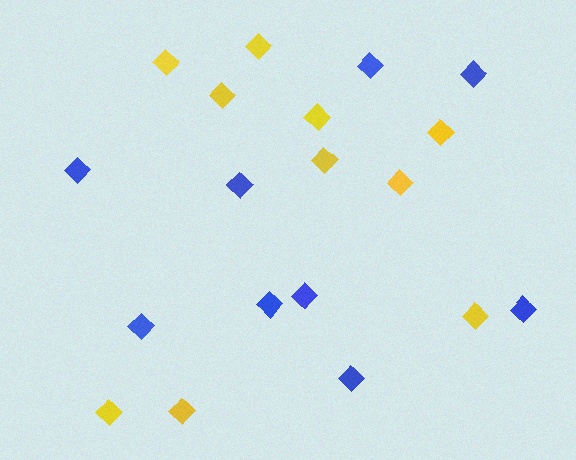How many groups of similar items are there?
There are 2 groups: one group of blue diamonds (9) and one group of yellow diamonds (10).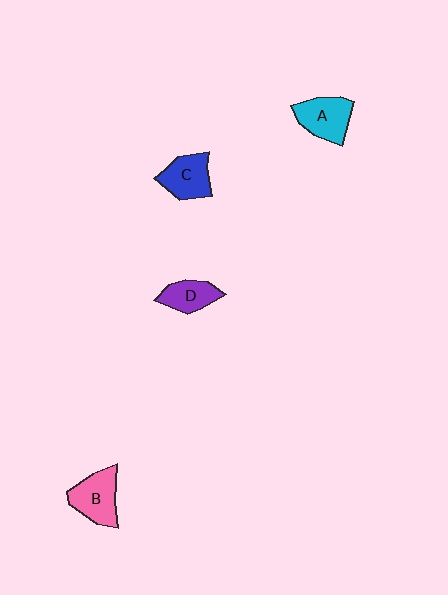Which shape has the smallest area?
Shape D (purple).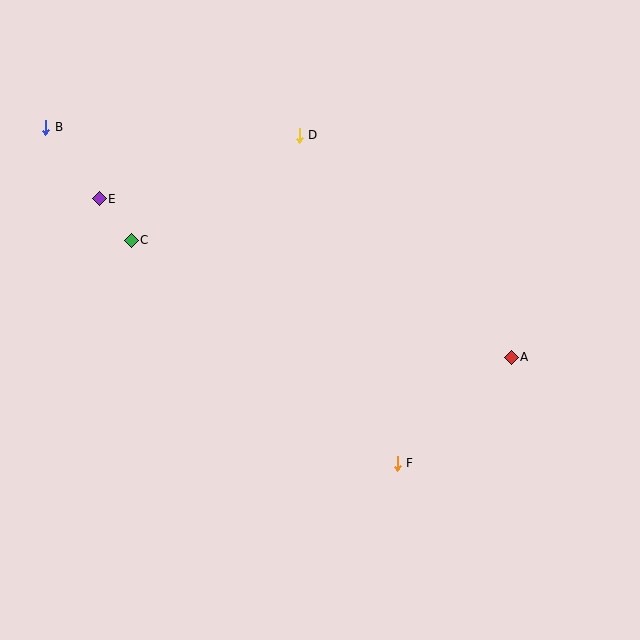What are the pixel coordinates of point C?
Point C is at (131, 240).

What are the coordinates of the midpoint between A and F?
The midpoint between A and F is at (454, 410).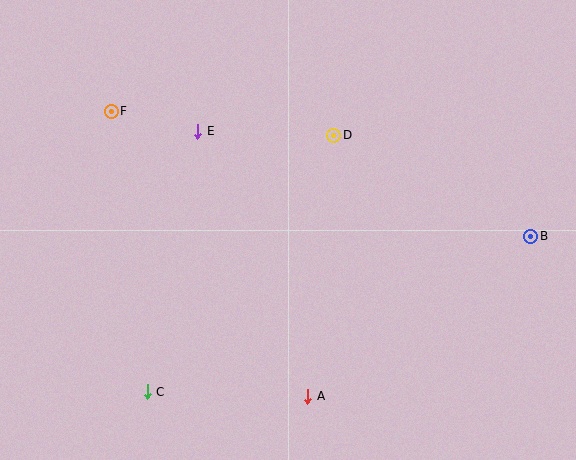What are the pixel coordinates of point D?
Point D is at (334, 135).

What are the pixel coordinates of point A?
Point A is at (308, 396).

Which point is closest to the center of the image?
Point D at (334, 135) is closest to the center.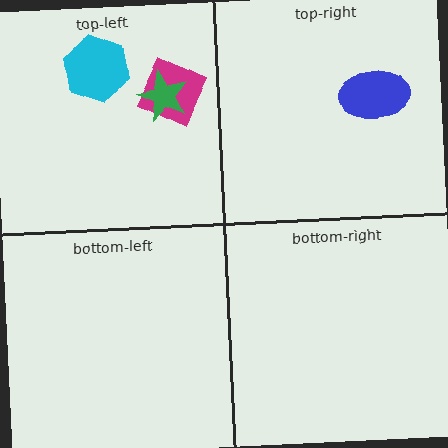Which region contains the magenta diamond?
The top-left region.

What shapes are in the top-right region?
The blue ellipse.